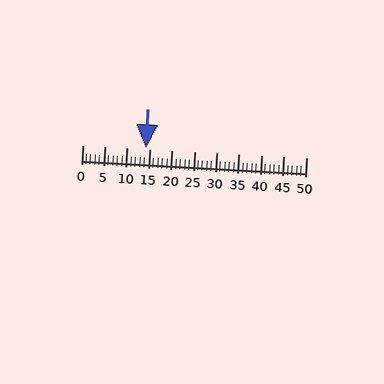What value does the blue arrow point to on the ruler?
The blue arrow points to approximately 14.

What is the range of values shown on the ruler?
The ruler shows values from 0 to 50.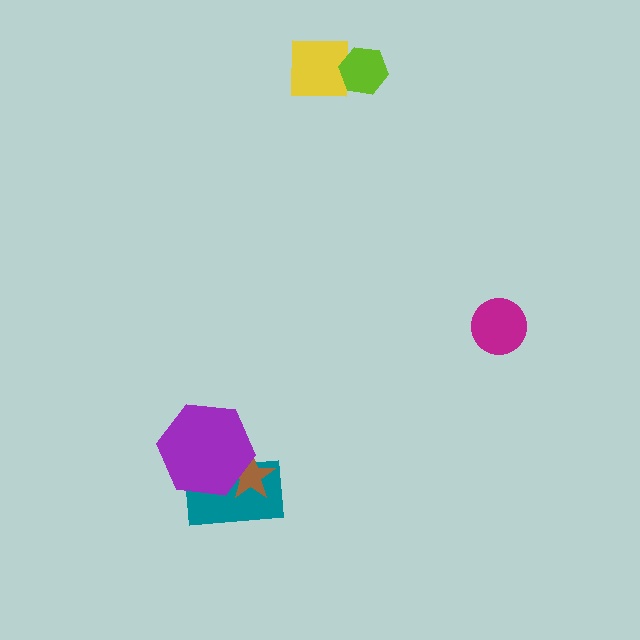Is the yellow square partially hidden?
Yes, it is partially covered by another shape.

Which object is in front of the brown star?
The purple hexagon is in front of the brown star.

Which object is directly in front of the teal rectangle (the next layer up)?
The brown star is directly in front of the teal rectangle.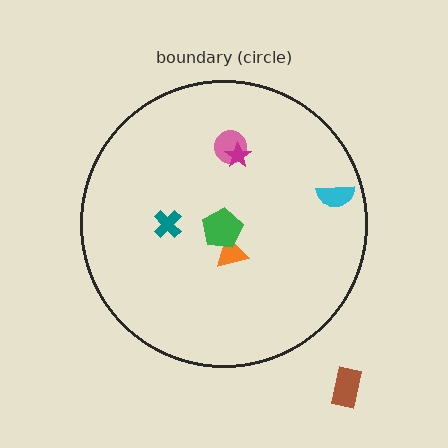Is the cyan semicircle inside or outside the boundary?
Inside.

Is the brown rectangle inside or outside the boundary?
Outside.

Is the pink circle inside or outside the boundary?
Inside.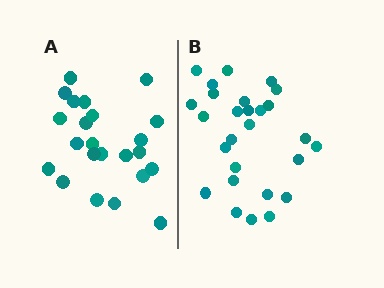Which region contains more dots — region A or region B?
Region B (the right region) has more dots.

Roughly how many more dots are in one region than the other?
Region B has about 4 more dots than region A.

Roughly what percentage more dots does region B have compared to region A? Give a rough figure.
About 15% more.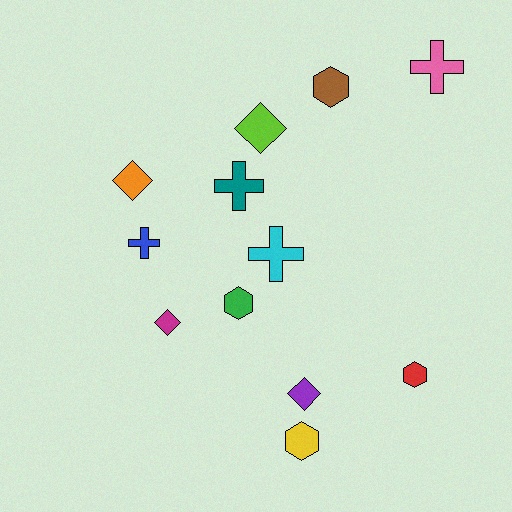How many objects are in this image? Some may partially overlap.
There are 12 objects.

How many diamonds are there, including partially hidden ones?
There are 4 diamonds.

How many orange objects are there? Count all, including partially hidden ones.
There is 1 orange object.